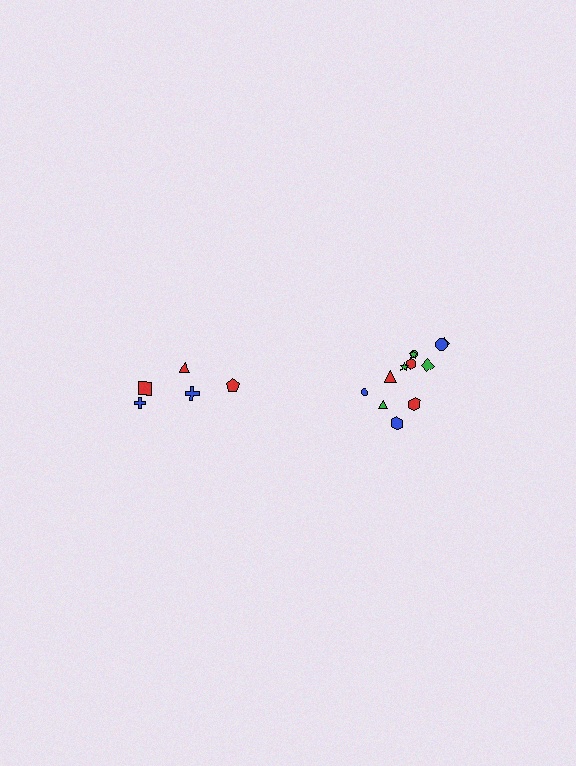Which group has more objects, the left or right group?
The right group.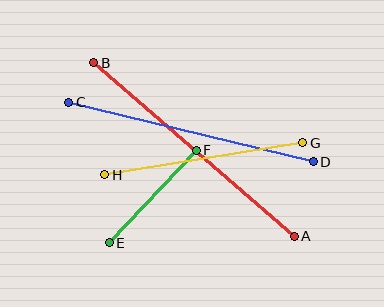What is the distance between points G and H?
The distance is approximately 201 pixels.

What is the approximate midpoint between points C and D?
The midpoint is at approximately (191, 132) pixels.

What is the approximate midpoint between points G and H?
The midpoint is at approximately (204, 159) pixels.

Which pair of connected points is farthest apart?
Points A and B are farthest apart.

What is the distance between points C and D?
The distance is approximately 252 pixels.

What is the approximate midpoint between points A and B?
The midpoint is at approximately (194, 149) pixels.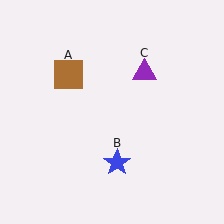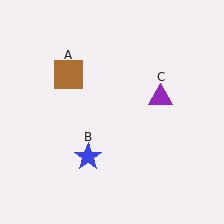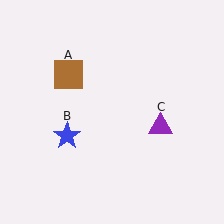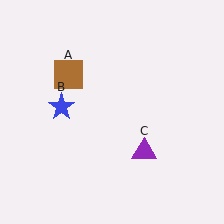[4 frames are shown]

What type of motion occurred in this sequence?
The blue star (object B), purple triangle (object C) rotated clockwise around the center of the scene.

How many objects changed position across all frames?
2 objects changed position: blue star (object B), purple triangle (object C).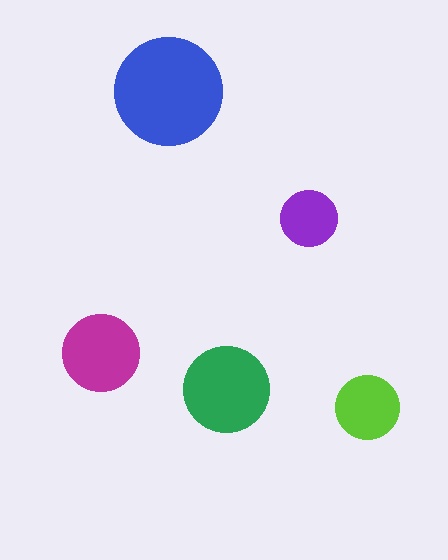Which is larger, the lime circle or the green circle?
The green one.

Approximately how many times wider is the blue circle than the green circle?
About 1.5 times wider.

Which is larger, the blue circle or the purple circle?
The blue one.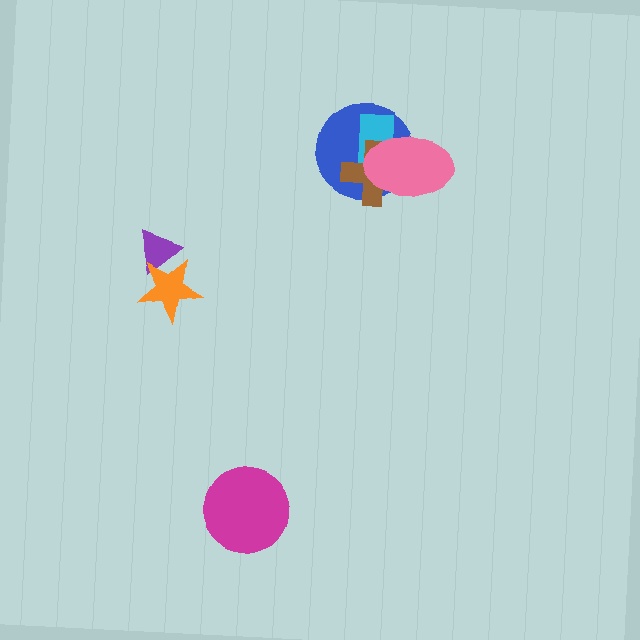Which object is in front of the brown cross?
The pink ellipse is in front of the brown cross.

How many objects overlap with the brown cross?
3 objects overlap with the brown cross.